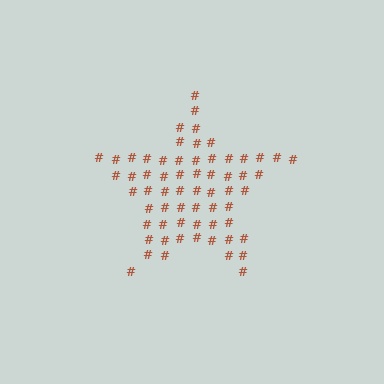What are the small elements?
The small elements are hash symbols.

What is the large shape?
The large shape is a star.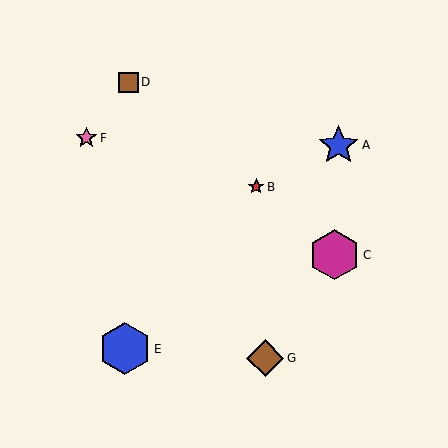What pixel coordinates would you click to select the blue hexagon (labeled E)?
Click at (125, 349) to select the blue hexagon E.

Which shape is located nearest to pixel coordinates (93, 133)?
The pink star (labeled F) at (86, 138) is nearest to that location.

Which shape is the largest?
The blue hexagon (labeled E) is the largest.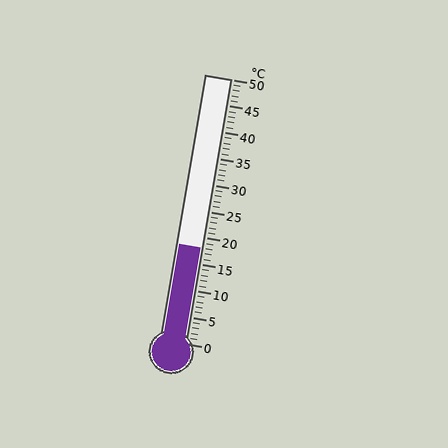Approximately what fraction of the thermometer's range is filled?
The thermometer is filled to approximately 35% of its range.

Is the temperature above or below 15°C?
The temperature is above 15°C.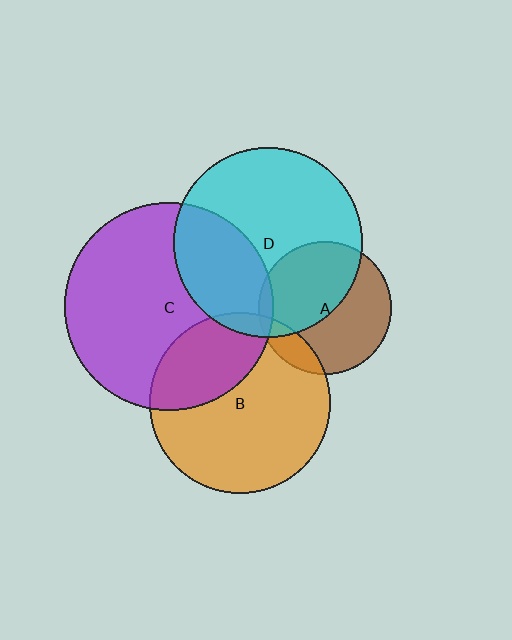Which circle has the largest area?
Circle C (purple).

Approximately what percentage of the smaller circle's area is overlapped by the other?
Approximately 30%.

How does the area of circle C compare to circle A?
Approximately 2.5 times.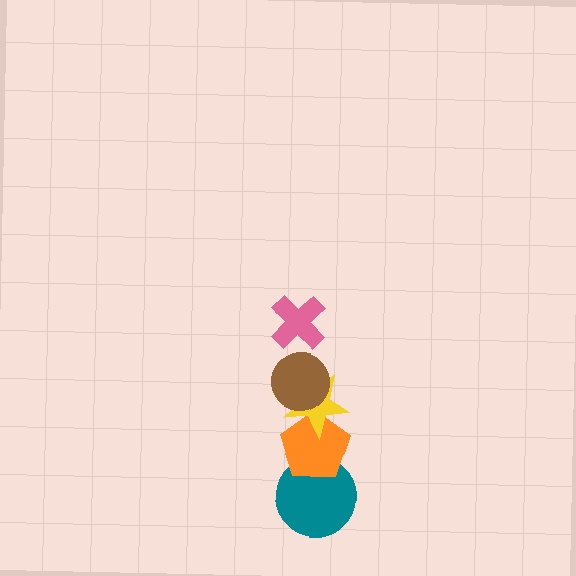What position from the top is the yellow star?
The yellow star is 3rd from the top.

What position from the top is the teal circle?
The teal circle is 5th from the top.